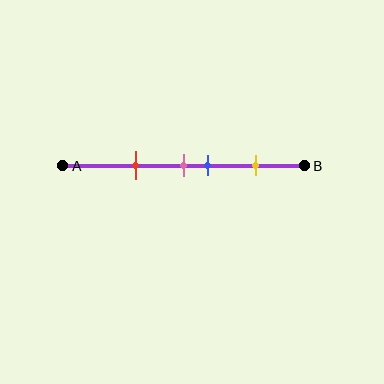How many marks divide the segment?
There are 4 marks dividing the segment.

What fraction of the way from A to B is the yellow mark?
The yellow mark is approximately 80% (0.8) of the way from A to B.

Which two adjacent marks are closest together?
The pink and blue marks are the closest adjacent pair.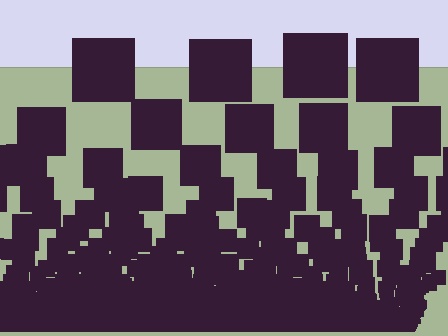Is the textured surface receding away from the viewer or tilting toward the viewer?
The surface appears to tilt toward the viewer. Texture elements get larger and sparser toward the top.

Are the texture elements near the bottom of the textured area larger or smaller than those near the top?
Smaller. The gradient is inverted — elements near the bottom are smaller and denser.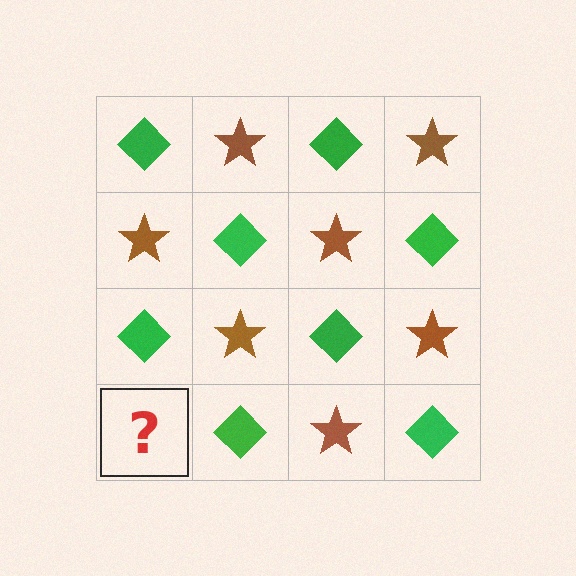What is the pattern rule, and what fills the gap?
The rule is that it alternates green diamond and brown star in a checkerboard pattern. The gap should be filled with a brown star.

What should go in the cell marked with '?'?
The missing cell should contain a brown star.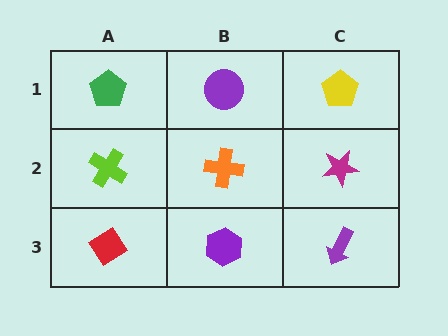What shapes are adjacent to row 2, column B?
A purple circle (row 1, column B), a purple hexagon (row 3, column B), a lime cross (row 2, column A), a magenta star (row 2, column C).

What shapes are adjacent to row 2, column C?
A yellow pentagon (row 1, column C), a purple arrow (row 3, column C), an orange cross (row 2, column B).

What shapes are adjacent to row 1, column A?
A lime cross (row 2, column A), a purple circle (row 1, column B).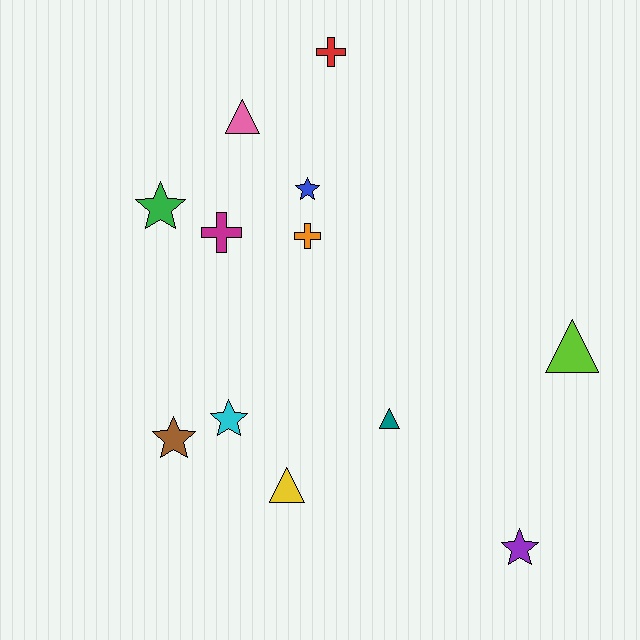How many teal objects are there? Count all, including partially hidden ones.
There is 1 teal object.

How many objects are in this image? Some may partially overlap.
There are 12 objects.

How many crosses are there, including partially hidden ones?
There are 3 crosses.